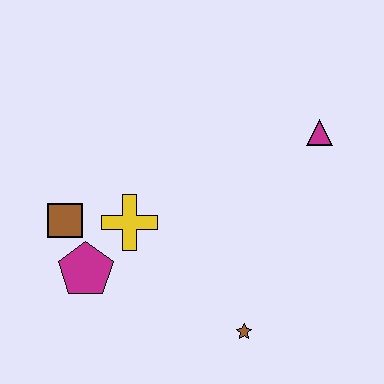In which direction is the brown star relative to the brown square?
The brown star is to the right of the brown square.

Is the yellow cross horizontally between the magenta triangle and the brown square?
Yes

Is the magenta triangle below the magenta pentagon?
No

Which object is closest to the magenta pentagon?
The brown square is closest to the magenta pentagon.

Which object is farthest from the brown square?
The magenta triangle is farthest from the brown square.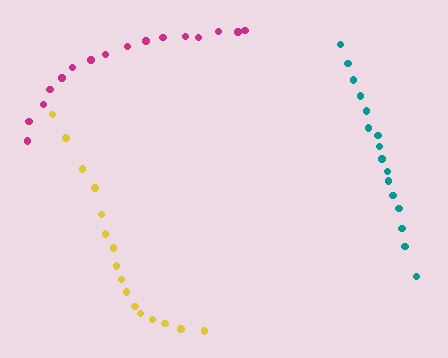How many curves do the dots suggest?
There are 3 distinct paths.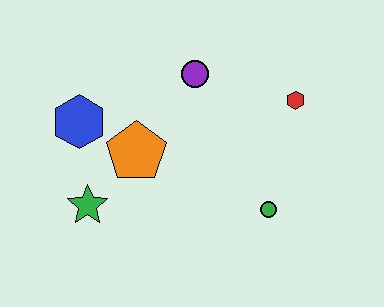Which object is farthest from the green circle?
The blue hexagon is farthest from the green circle.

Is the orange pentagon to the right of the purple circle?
No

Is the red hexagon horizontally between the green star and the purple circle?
No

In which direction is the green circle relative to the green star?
The green circle is to the right of the green star.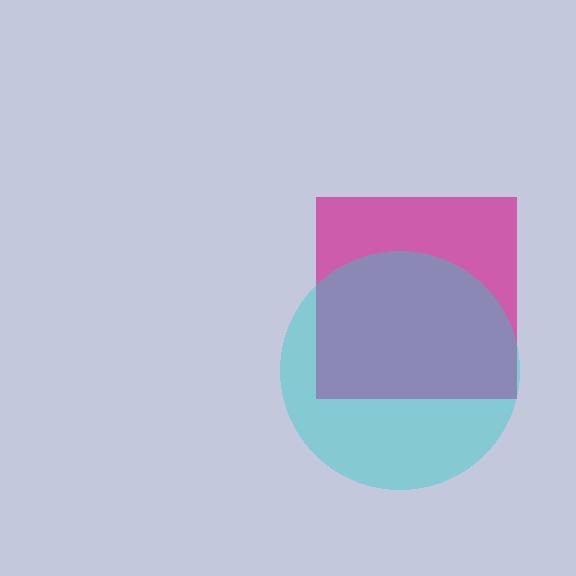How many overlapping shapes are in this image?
There are 2 overlapping shapes in the image.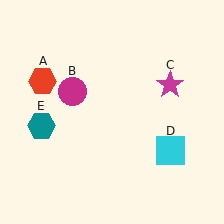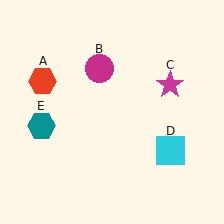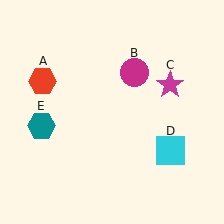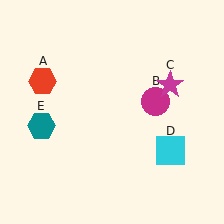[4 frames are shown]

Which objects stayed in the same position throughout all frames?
Red hexagon (object A) and magenta star (object C) and cyan square (object D) and teal hexagon (object E) remained stationary.